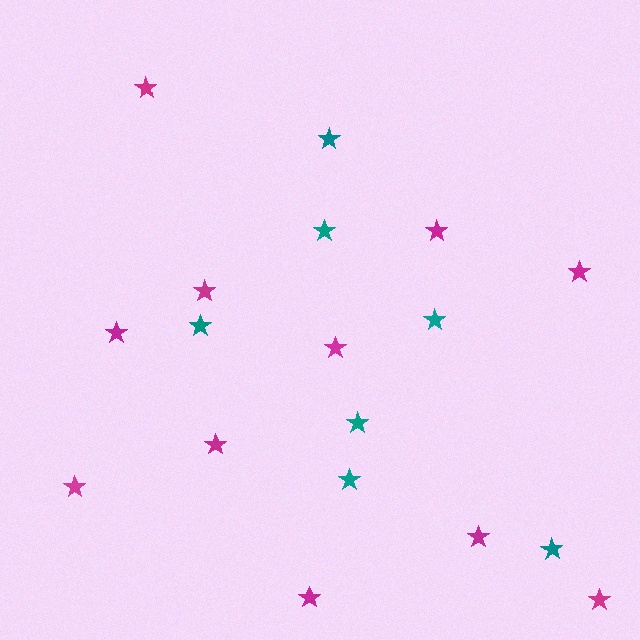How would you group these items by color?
There are 2 groups: one group of magenta stars (11) and one group of teal stars (7).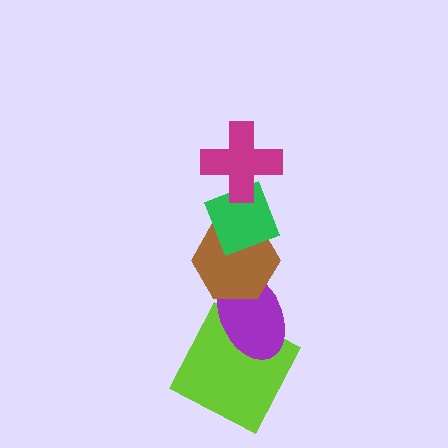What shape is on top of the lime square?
The purple ellipse is on top of the lime square.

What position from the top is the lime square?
The lime square is 5th from the top.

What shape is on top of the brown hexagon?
The green diamond is on top of the brown hexagon.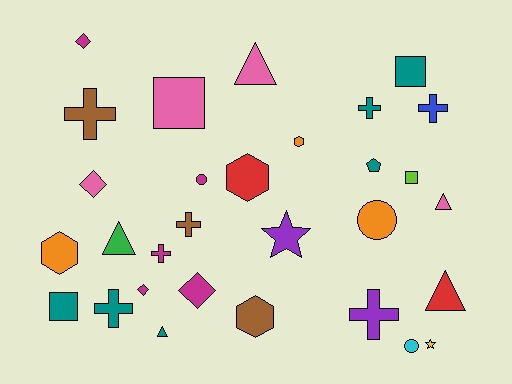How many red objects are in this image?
There are 2 red objects.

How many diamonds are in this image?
There are 4 diamonds.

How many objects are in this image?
There are 30 objects.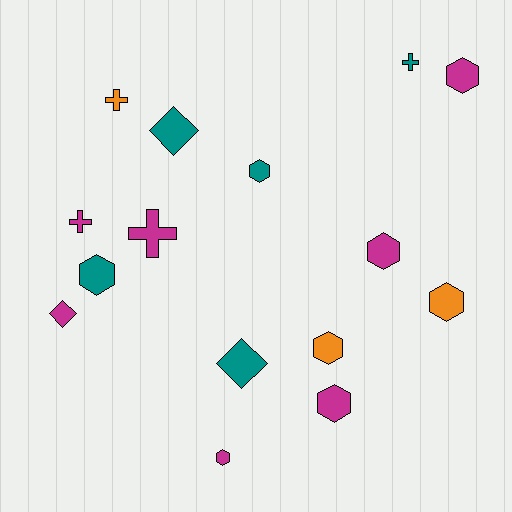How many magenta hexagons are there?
There are 4 magenta hexagons.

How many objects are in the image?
There are 15 objects.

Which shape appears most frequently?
Hexagon, with 8 objects.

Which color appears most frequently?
Magenta, with 7 objects.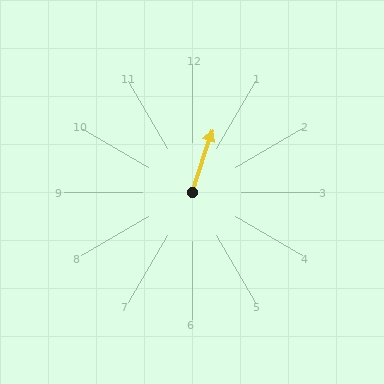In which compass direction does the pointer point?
North.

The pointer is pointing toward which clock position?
Roughly 1 o'clock.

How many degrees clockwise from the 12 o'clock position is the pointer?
Approximately 18 degrees.